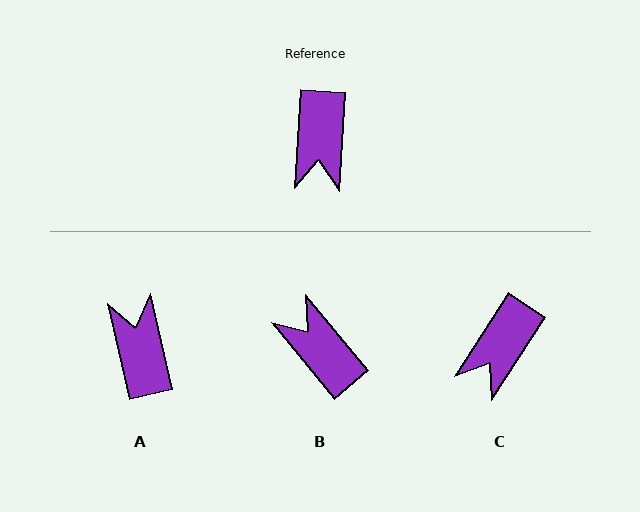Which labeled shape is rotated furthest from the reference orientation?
A, about 164 degrees away.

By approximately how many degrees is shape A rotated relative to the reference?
Approximately 164 degrees clockwise.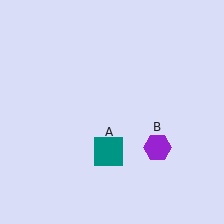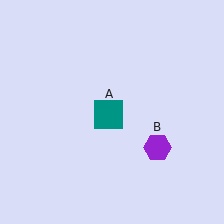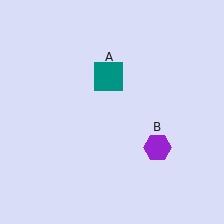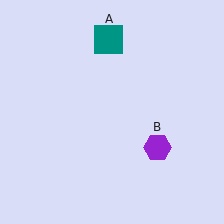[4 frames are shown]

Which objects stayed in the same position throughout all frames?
Purple hexagon (object B) remained stationary.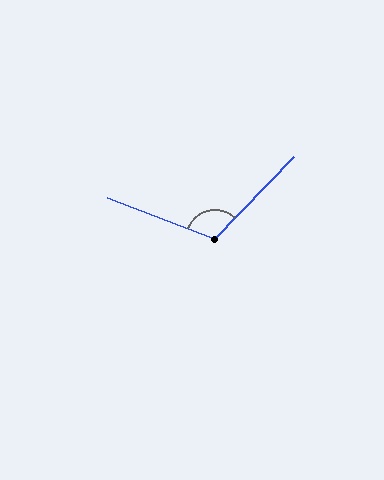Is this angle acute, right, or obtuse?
It is obtuse.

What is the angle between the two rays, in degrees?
Approximately 113 degrees.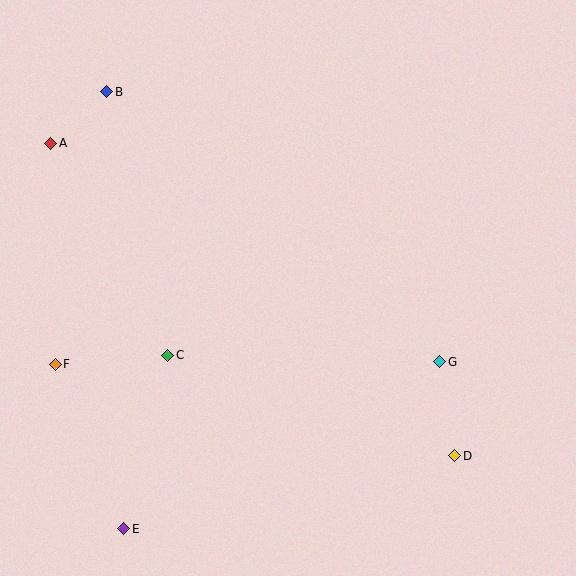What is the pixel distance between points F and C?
The distance between F and C is 113 pixels.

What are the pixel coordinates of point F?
Point F is at (55, 364).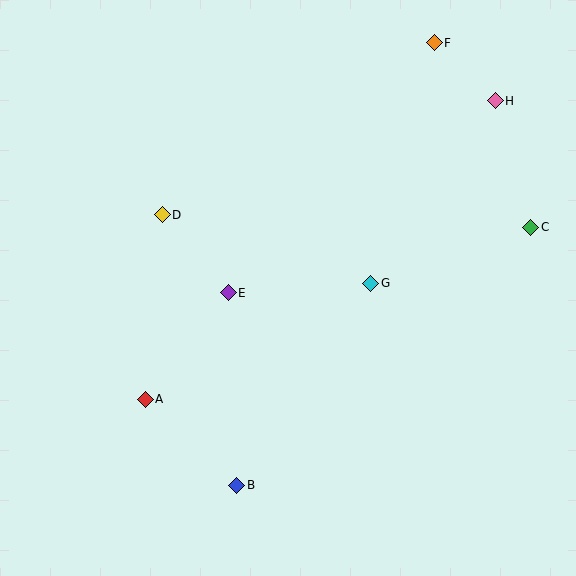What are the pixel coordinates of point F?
Point F is at (434, 43).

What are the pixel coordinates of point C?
Point C is at (531, 227).